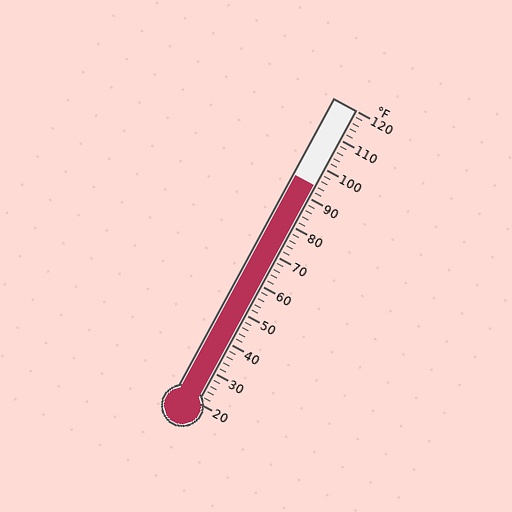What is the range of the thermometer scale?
The thermometer scale ranges from 20°F to 120°F.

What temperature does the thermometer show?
The thermometer shows approximately 94°F.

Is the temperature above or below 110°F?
The temperature is below 110°F.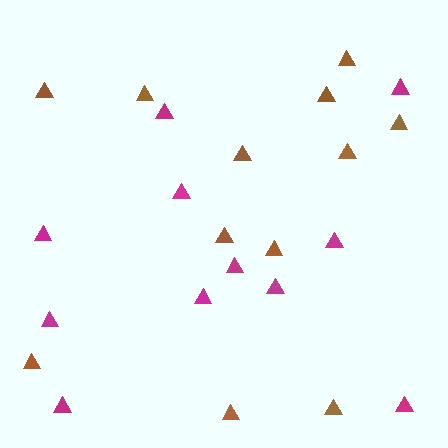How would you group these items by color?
There are 2 groups: one group of magenta triangles (11) and one group of brown triangles (12).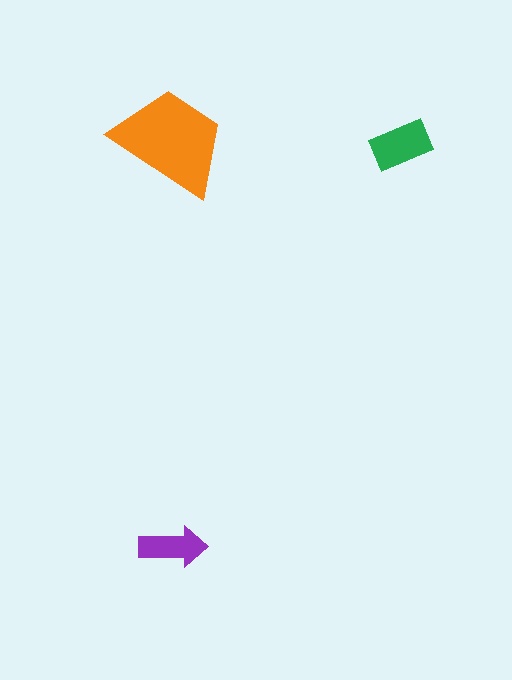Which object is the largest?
The orange trapezoid.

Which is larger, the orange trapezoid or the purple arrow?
The orange trapezoid.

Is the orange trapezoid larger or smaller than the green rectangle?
Larger.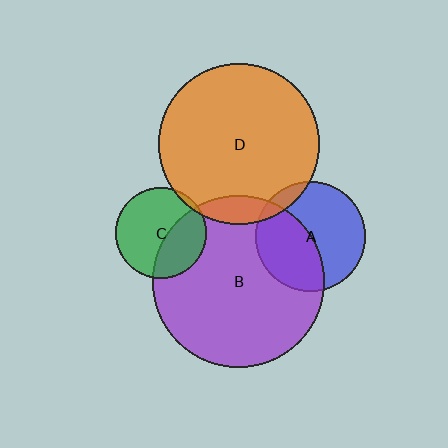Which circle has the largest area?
Circle B (purple).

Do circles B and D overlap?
Yes.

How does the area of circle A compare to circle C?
Approximately 1.5 times.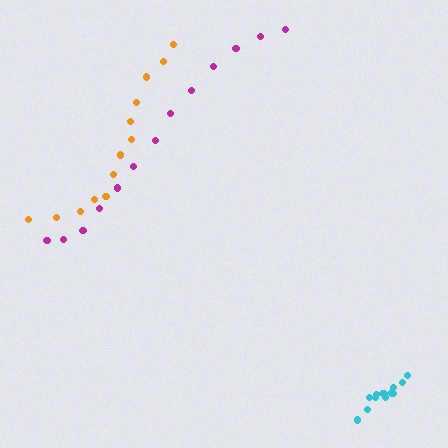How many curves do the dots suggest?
There are 3 distinct paths.